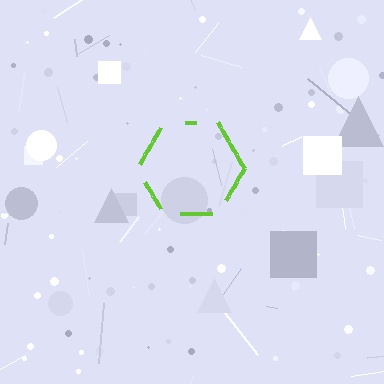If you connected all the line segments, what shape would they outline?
They would outline a hexagon.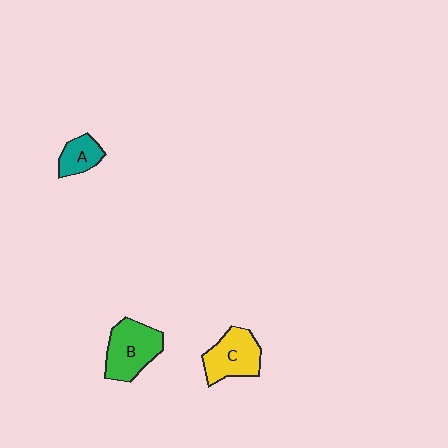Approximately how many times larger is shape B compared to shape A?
Approximately 1.9 times.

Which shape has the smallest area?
Shape A (teal).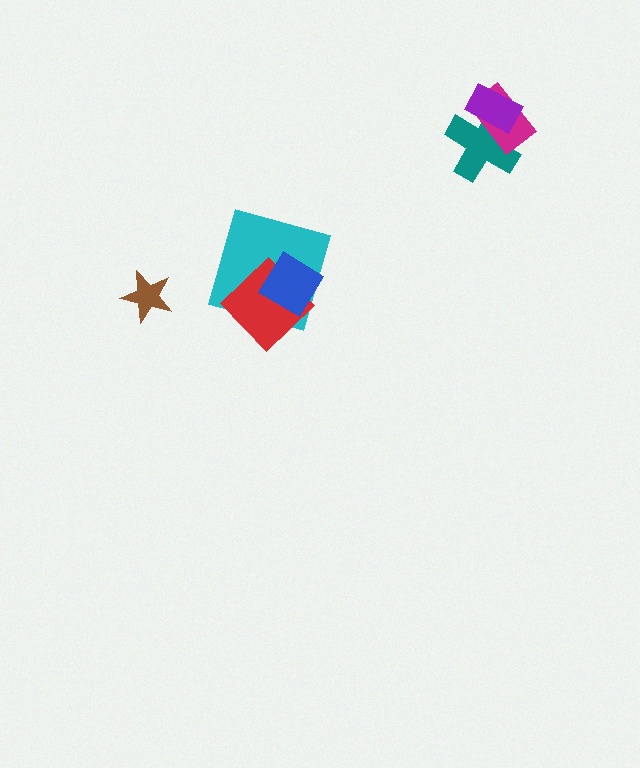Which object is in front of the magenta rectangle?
The purple rectangle is in front of the magenta rectangle.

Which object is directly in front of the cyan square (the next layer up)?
The red diamond is directly in front of the cyan square.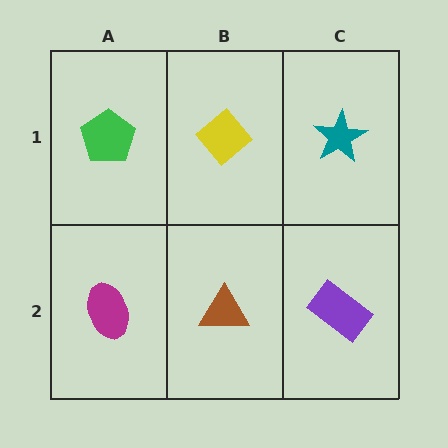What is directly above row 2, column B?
A yellow diamond.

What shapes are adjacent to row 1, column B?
A brown triangle (row 2, column B), a green pentagon (row 1, column A), a teal star (row 1, column C).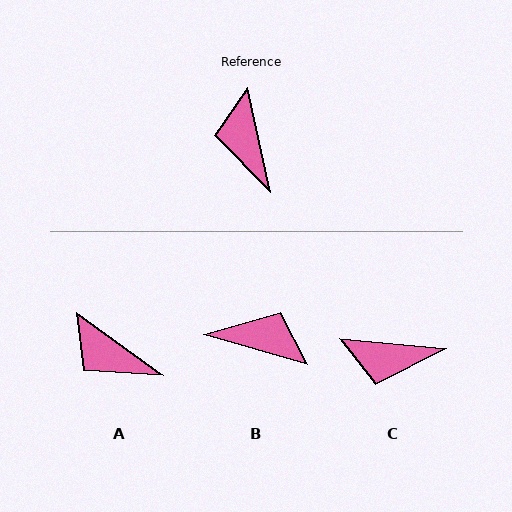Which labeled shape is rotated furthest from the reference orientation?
B, about 118 degrees away.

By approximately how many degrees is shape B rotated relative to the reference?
Approximately 118 degrees clockwise.